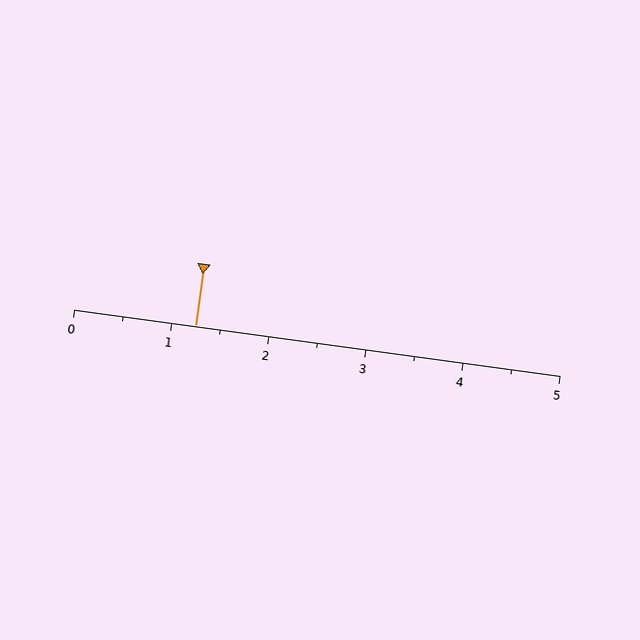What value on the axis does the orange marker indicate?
The marker indicates approximately 1.2.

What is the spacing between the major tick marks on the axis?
The major ticks are spaced 1 apart.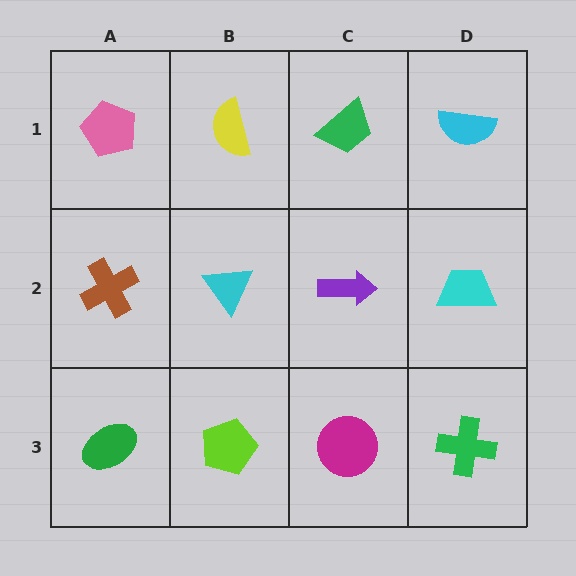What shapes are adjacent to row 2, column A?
A pink pentagon (row 1, column A), a green ellipse (row 3, column A), a cyan triangle (row 2, column B).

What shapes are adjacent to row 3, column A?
A brown cross (row 2, column A), a lime pentagon (row 3, column B).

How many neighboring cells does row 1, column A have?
2.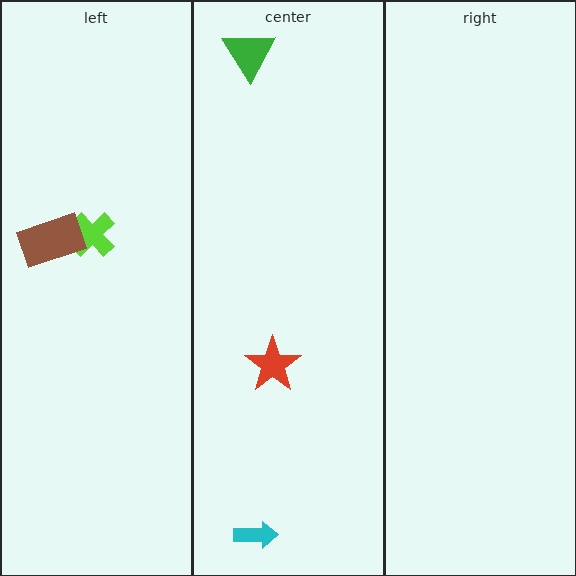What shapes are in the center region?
The red star, the green triangle, the cyan arrow.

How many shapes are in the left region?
2.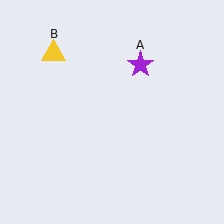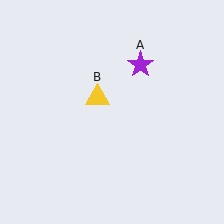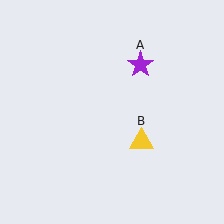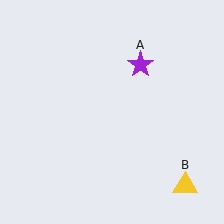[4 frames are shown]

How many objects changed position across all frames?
1 object changed position: yellow triangle (object B).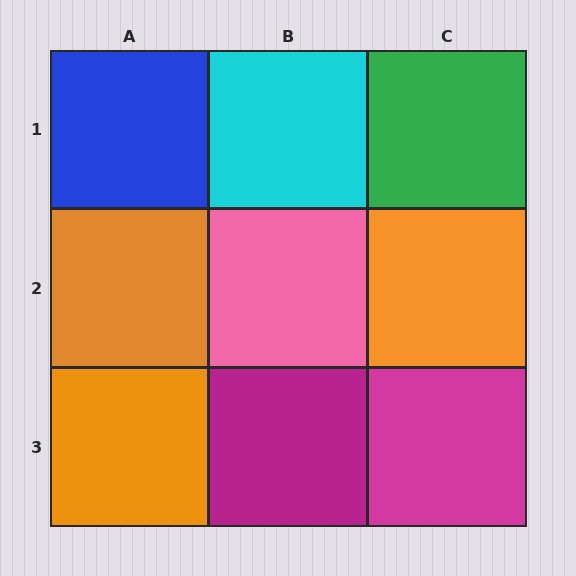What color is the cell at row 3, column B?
Magenta.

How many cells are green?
1 cell is green.